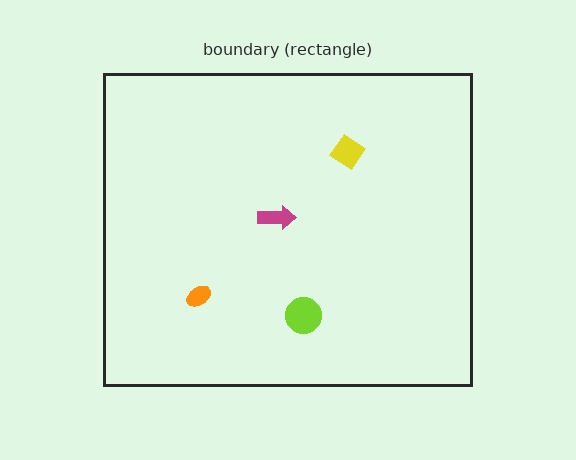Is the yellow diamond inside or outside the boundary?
Inside.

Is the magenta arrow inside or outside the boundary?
Inside.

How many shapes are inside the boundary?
4 inside, 0 outside.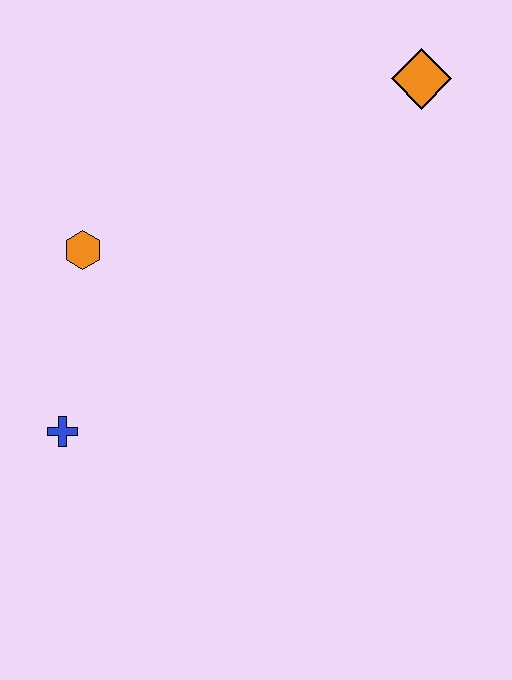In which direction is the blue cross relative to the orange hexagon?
The blue cross is below the orange hexagon.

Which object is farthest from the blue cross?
The orange diamond is farthest from the blue cross.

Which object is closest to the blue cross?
The orange hexagon is closest to the blue cross.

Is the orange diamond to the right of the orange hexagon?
Yes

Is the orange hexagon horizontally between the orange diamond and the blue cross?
Yes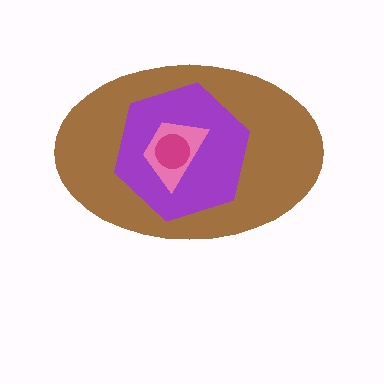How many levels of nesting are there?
4.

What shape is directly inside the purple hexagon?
The pink trapezoid.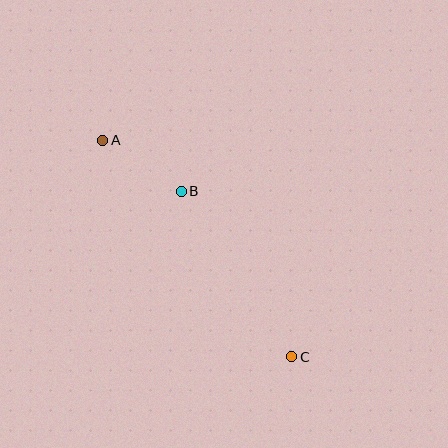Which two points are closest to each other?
Points A and B are closest to each other.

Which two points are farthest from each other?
Points A and C are farthest from each other.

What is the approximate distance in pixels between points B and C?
The distance between B and C is approximately 199 pixels.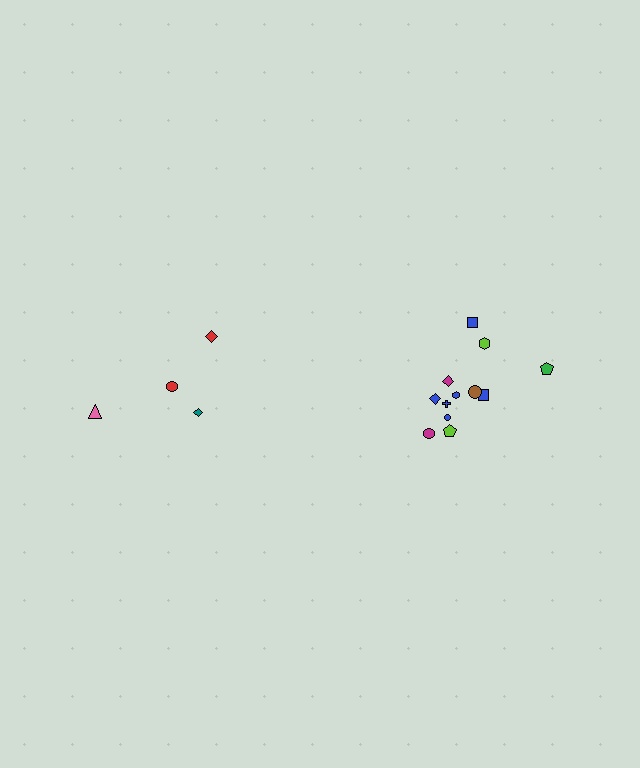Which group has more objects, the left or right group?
The right group.